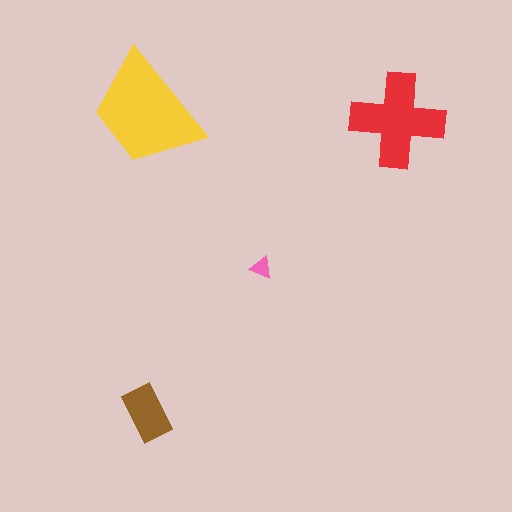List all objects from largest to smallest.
The yellow trapezoid, the red cross, the brown rectangle, the pink triangle.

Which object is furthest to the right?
The red cross is rightmost.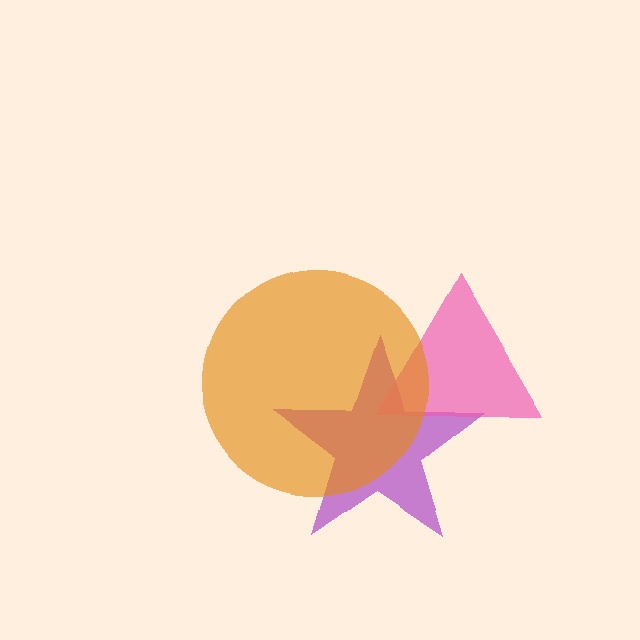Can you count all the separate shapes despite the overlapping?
Yes, there are 3 separate shapes.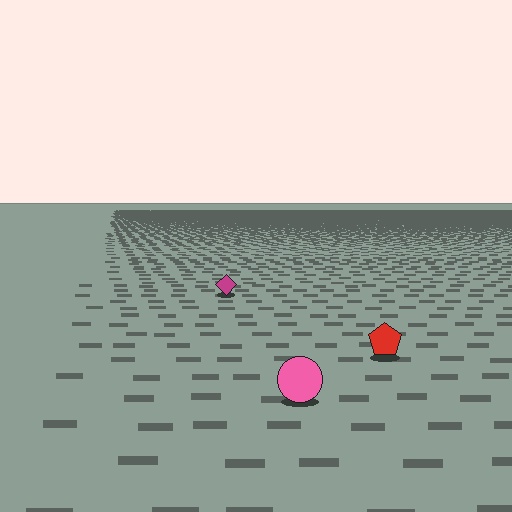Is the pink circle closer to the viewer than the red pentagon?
Yes. The pink circle is closer — you can tell from the texture gradient: the ground texture is coarser near it.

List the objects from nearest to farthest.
From nearest to farthest: the pink circle, the red pentagon, the magenta diamond.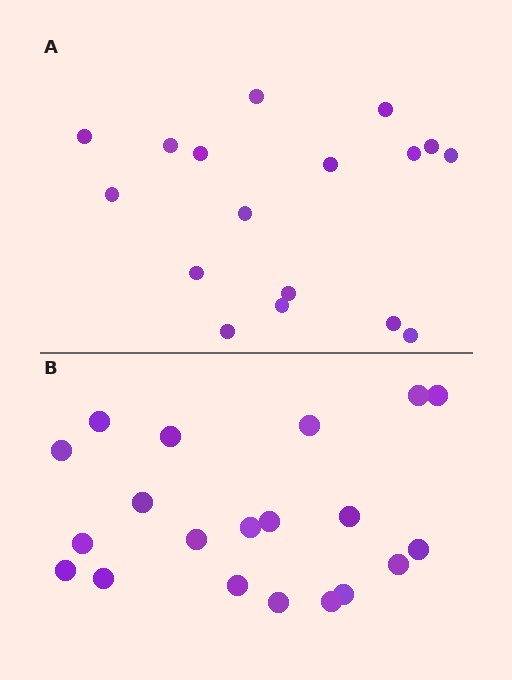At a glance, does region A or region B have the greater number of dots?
Region B (the bottom region) has more dots.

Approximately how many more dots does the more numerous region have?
Region B has just a few more — roughly 2 or 3 more dots than region A.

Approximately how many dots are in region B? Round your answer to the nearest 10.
About 20 dots.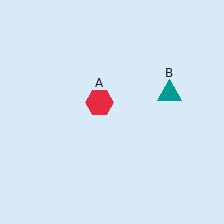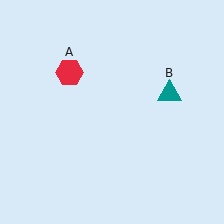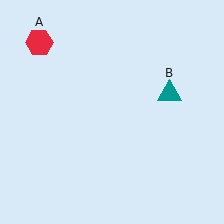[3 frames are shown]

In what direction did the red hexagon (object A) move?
The red hexagon (object A) moved up and to the left.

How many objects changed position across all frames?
1 object changed position: red hexagon (object A).